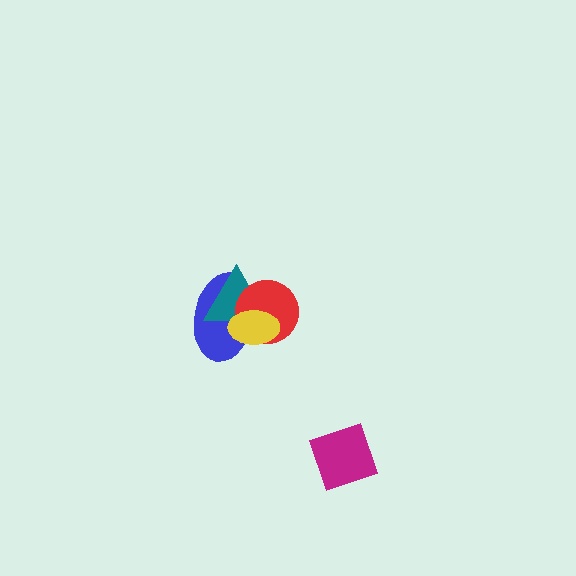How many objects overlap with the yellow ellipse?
3 objects overlap with the yellow ellipse.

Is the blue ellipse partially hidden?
Yes, it is partially covered by another shape.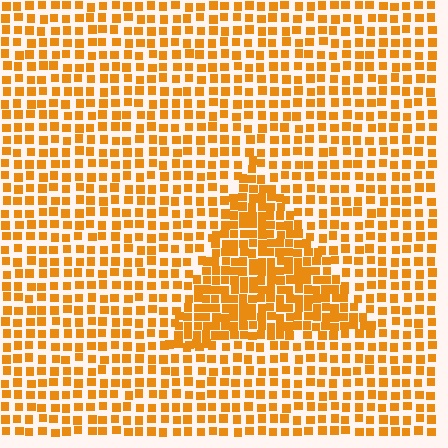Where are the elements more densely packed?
The elements are more densely packed inside the triangle boundary.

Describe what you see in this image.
The image contains small orange elements arranged at two different densities. A triangle-shaped region is visible where the elements are more densely packed than the surrounding area.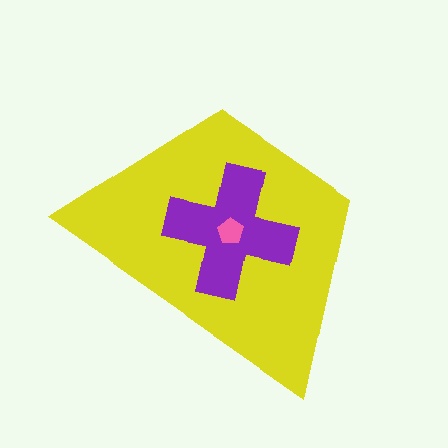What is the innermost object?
The pink pentagon.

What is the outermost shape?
The yellow trapezoid.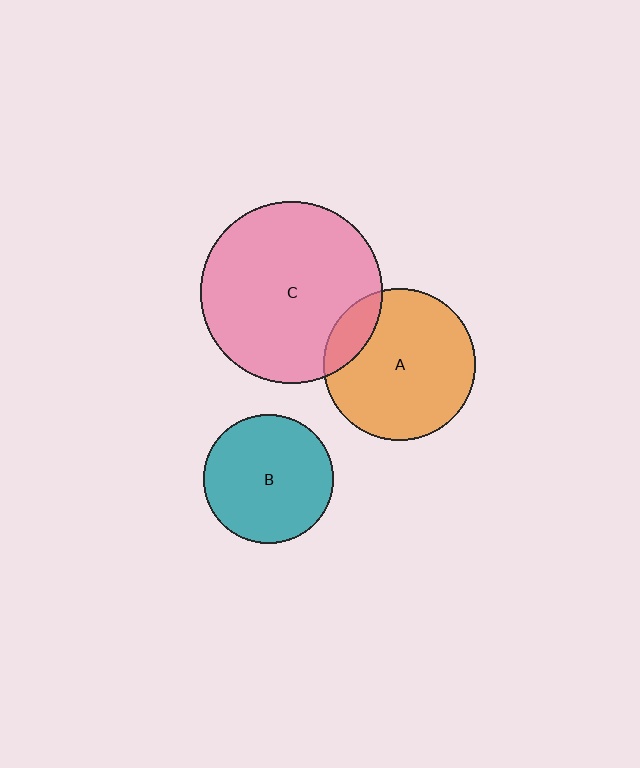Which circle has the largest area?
Circle C (pink).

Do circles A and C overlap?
Yes.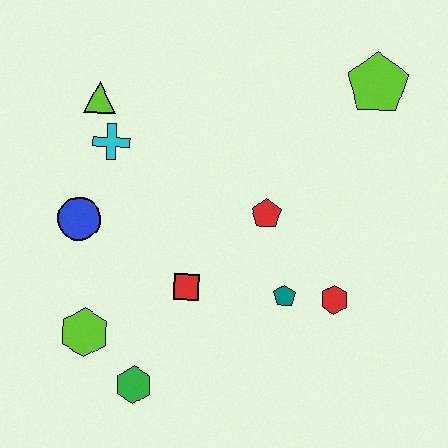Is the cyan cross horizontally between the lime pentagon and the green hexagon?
No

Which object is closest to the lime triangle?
The cyan cross is closest to the lime triangle.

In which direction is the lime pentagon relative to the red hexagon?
The lime pentagon is above the red hexagon.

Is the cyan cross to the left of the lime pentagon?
Yes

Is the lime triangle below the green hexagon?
No